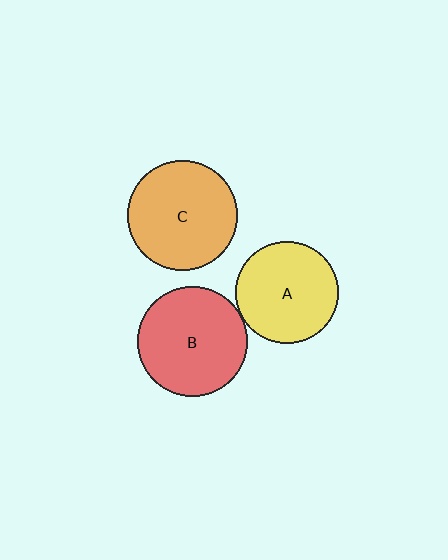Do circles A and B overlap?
Yes.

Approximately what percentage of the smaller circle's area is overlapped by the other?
Approximately 5%.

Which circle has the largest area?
Circle B (red).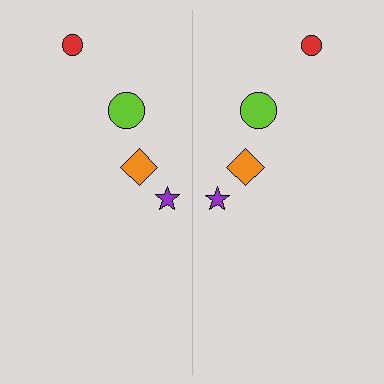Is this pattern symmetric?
Yes, this pattern has bilateral (reflection) symmetry.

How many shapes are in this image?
There are 8 shapes in this image.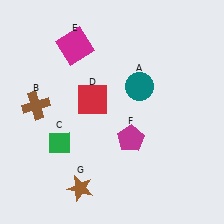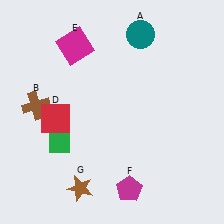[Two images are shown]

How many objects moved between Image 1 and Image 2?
3 objects moved between the two images.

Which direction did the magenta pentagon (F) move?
The magenta pentagon (F) moved down.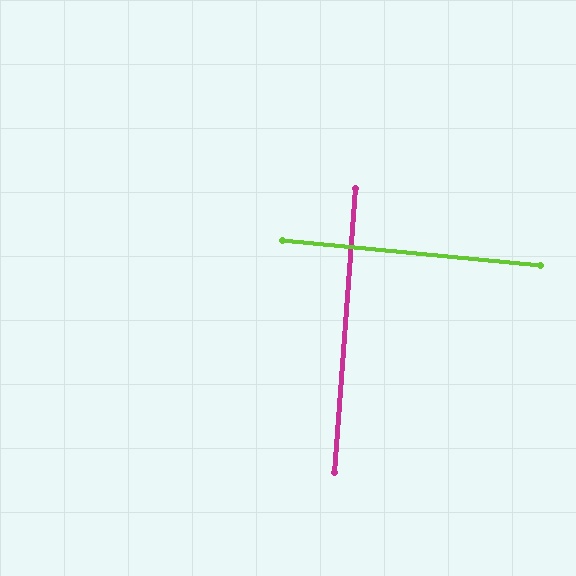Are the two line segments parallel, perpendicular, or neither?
Perpendicular — they meet at approximately 89°.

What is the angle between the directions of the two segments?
Approximately 89 degrees.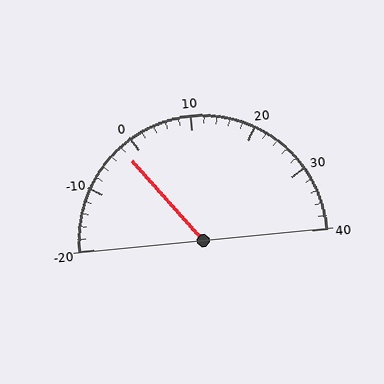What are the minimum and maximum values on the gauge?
The gauge ranges from -20 to 40.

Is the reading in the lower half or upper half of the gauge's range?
The reading is in the lower half of the range (-20 to 40).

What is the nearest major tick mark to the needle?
The nearest major tick mark is 0.